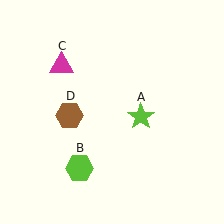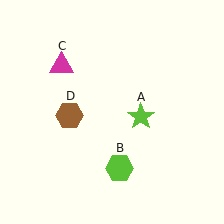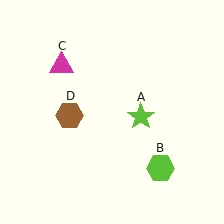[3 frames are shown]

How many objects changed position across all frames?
1 object changed position: lime hexagon (object B).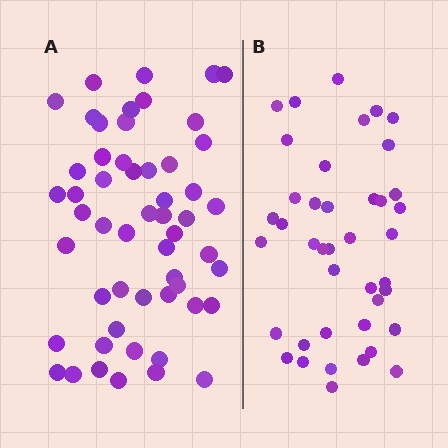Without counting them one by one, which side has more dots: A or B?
Region A (the left region) has more dots.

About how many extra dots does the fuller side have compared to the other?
Region A has approximately 15 more dots than region B.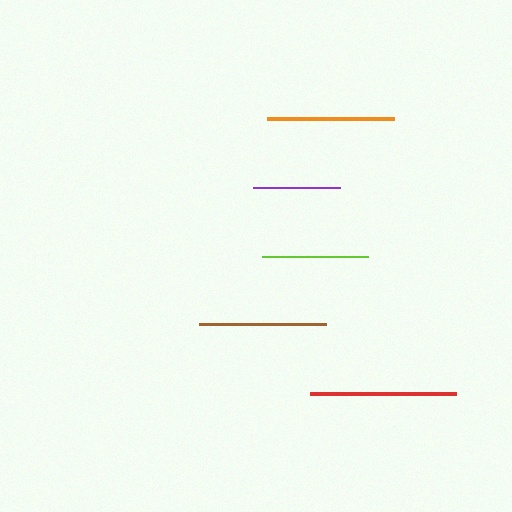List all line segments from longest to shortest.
From longest to shortest: red, brown, orange, lime, purple.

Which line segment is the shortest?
The purple line is the shortest at approximately 87 pixels.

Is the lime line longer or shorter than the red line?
The red line is longer than the lime line.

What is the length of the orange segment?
The orange segment is approximately 127 pixels long.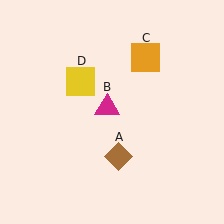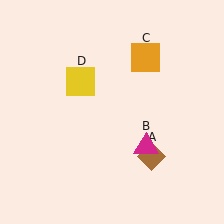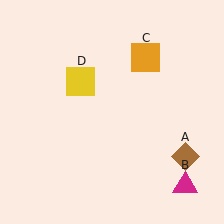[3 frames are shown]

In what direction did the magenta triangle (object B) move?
The magenta triangle (object B) moved down and to the right.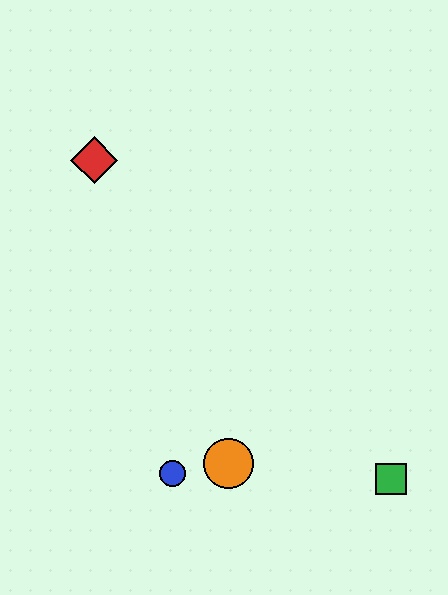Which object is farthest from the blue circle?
The red diamond is farthest from the blue circle.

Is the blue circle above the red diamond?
No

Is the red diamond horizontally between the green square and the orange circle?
No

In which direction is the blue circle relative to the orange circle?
The blue circle is to the left of the orange circle.